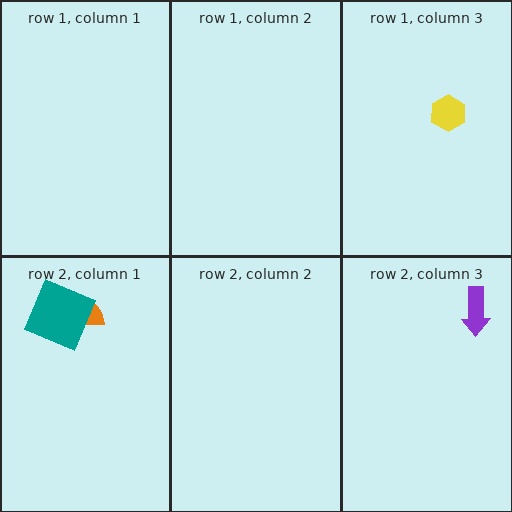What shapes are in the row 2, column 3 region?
The purple arrow.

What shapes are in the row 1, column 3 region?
The yellow hexagon.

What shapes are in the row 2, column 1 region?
The orange semicircle, the teal square.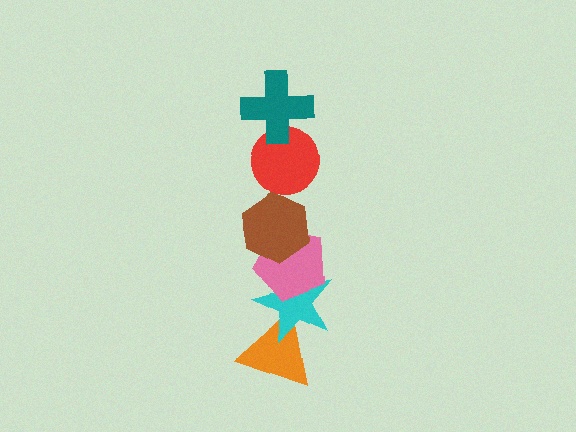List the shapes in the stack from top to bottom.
From top to bottom: the teal cross, the red circle, the brown hexagon, the pink pentagon, the cyan star, the orange triangle.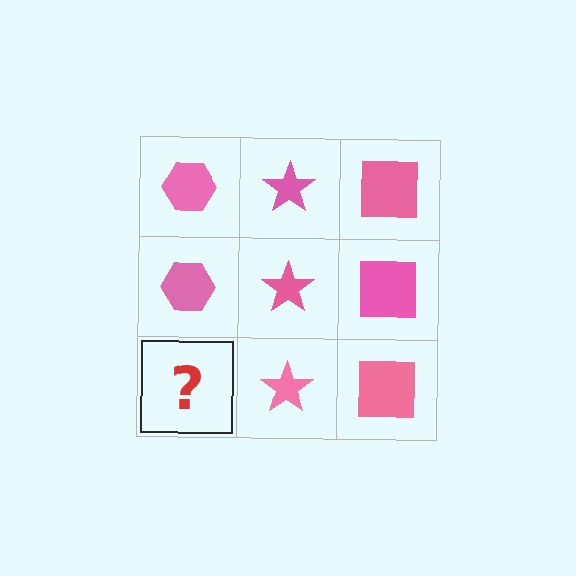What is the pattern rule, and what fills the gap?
The rule is that each column has a consistent shape. The gap should be filled with a pink hexagon.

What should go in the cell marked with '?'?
The missing cell should contain a pink hexagon.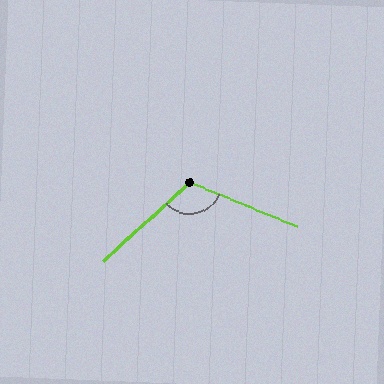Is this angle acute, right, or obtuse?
It is obtuse.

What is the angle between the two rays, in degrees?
Approximately 115 degrees.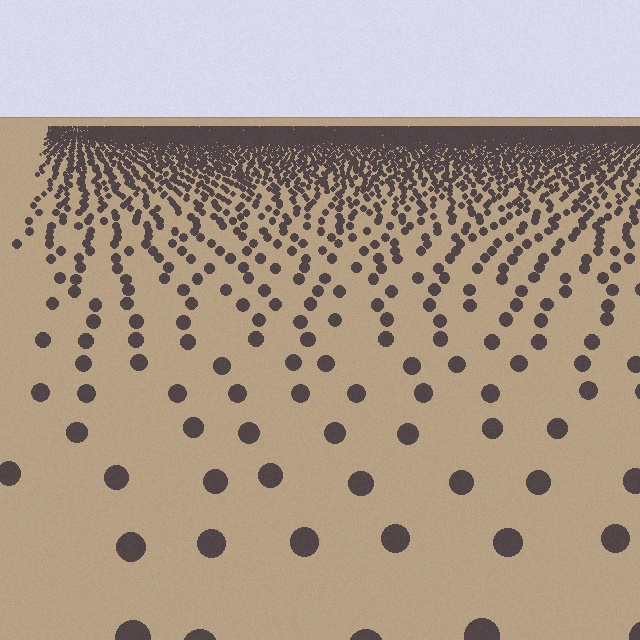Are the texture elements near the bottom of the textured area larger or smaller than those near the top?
Larger. Near the bottom, elements are closer to the viewer and appear at a bigger on-screen size.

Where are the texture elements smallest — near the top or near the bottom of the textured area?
Near the top.